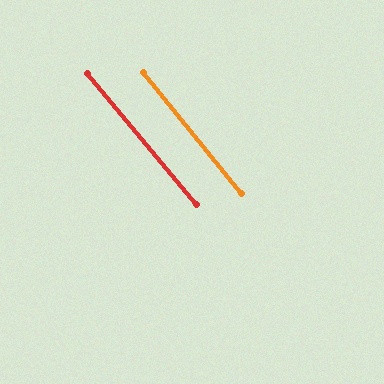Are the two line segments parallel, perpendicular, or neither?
Parallel — their directions differ by only 0.8°.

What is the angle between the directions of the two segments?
Approximately 1 degree.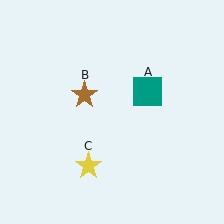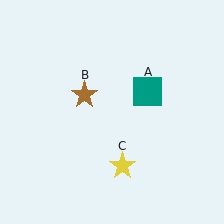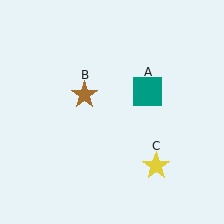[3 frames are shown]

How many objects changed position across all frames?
1 object changed position: yellow star (object C).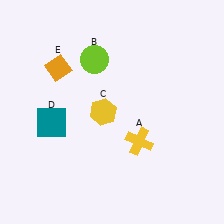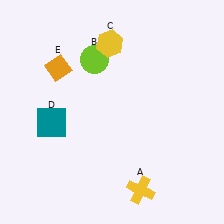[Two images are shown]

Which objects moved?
The objects that moved are: the yellow cross (A), the yellow hexagon (C).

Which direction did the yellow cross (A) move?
The yellow cross (A) moved down.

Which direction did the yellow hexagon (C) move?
The yellow hexagon (C) moved up.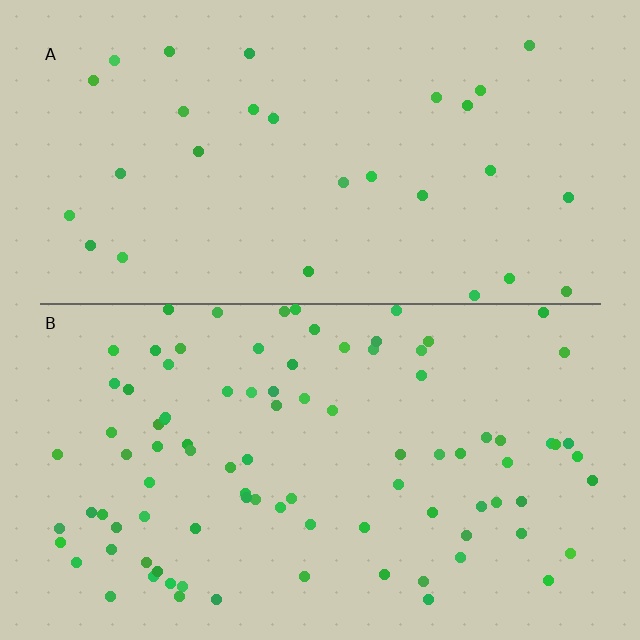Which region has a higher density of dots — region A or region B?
B (the bottom).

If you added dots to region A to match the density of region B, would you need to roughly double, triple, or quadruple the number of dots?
Approximately triple.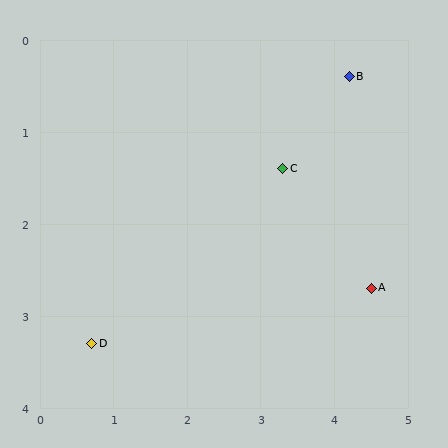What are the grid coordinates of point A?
Point A is at approximately (4.5, 2.7).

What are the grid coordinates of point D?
Point D is at approximately (0.7, 3.3).